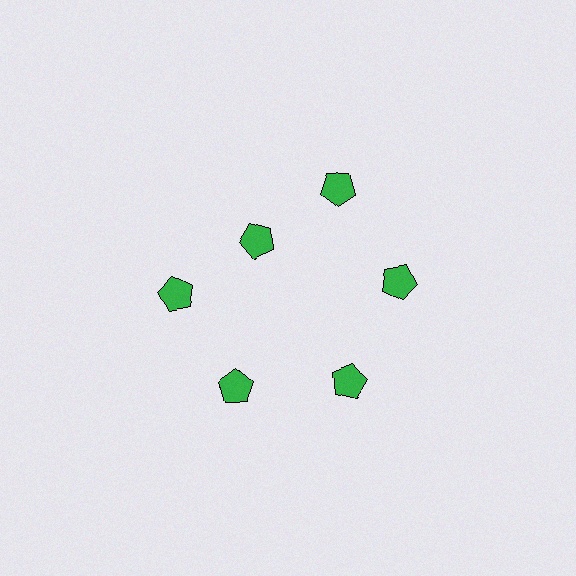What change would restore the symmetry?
The symmetry would be restored by moving it outward, back onto the ring so that all 6 pentagons sit at equal angles and equal distance from the center.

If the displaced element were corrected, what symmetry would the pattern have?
It would have 6-fold rotational symmetry — the pattern would map onto itself every 60 degrees.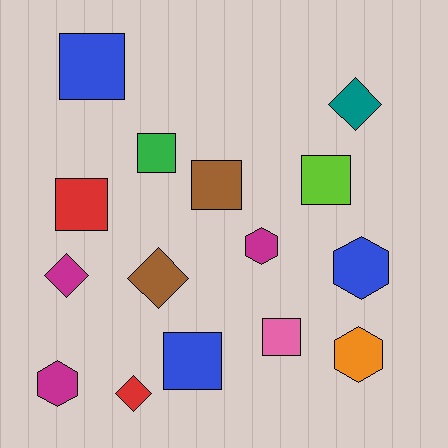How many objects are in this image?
There are 15 objects.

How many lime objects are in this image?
There is 1 lime object.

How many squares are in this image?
There are 7 squares.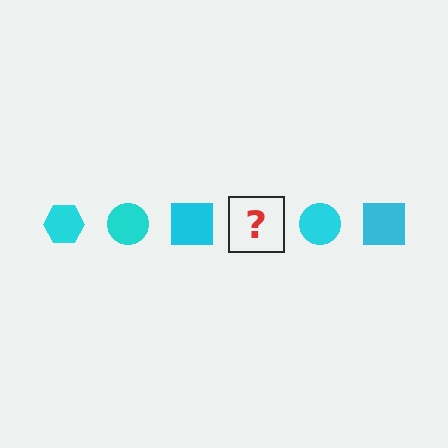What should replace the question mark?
The question mark should be replaced with a cyan hexagon.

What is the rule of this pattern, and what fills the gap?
The rule is that the pattern cycles through hexagon, circle, square shapes in cyan. The gap should be filled with a cyan hexagon.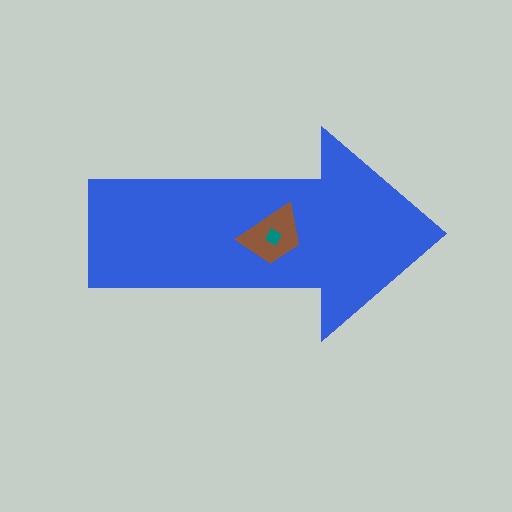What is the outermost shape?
The blue arrow.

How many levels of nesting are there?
3.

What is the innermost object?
The teal diamond.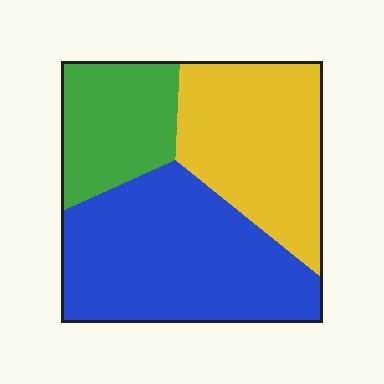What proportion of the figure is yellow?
Yellow takes up about one third (1/3) of the figure.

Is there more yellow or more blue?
Blue.